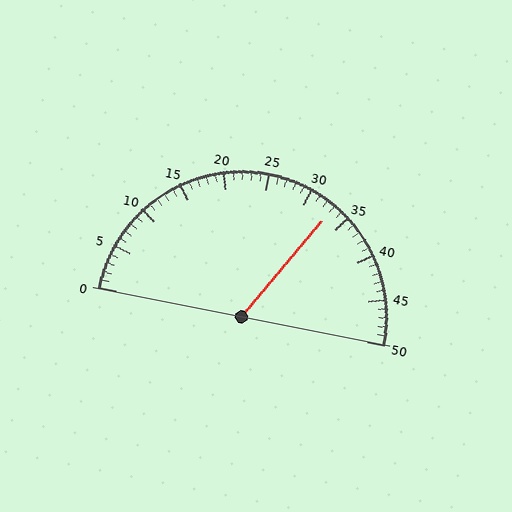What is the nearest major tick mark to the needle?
The nearest major tick mark is 35.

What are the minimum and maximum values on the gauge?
The gauge ranges from 0 to 50.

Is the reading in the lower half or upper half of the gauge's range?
The reading is in the upper half of the range (0 to 50).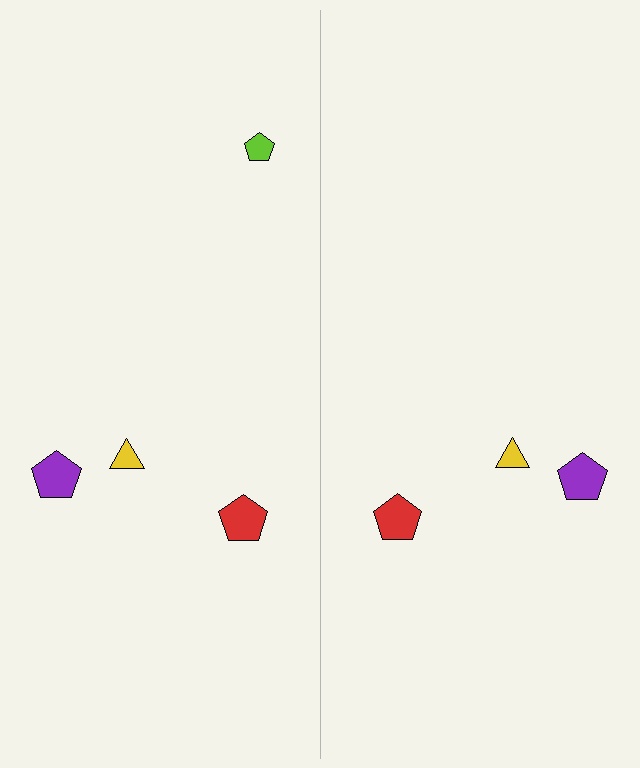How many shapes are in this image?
There are 7 shapes in this image.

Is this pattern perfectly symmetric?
No, the pattern is not perfectly symmetric. A lime pentagon is missing from the right side.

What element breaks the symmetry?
A lime pentagon is missing from the right side.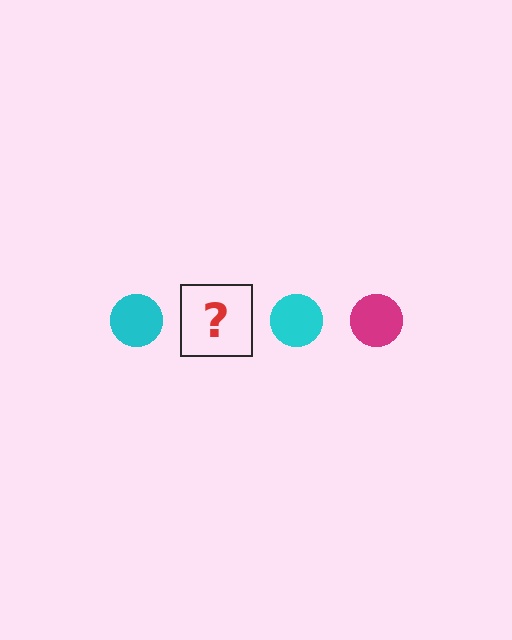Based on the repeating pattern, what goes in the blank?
The blank should be a magenta circle.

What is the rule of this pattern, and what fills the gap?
The rule is that the pattern cycles through cyan, magenta circles. The gap should be filled with a magenta circle.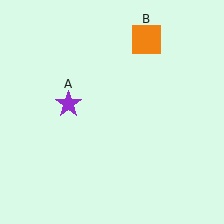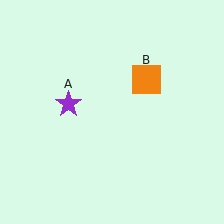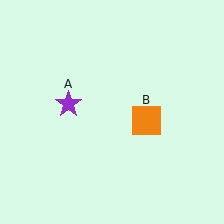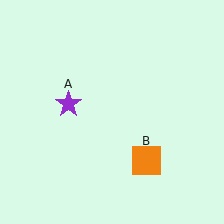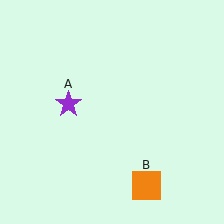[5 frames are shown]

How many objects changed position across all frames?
1 object changed position: orange square (object B).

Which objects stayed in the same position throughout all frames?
Purple star (object A) remained stationary.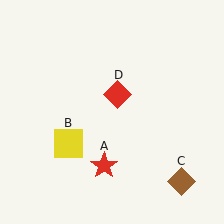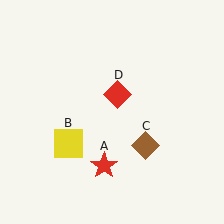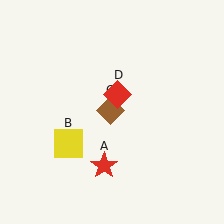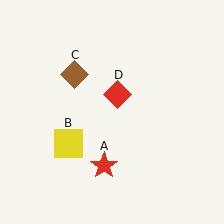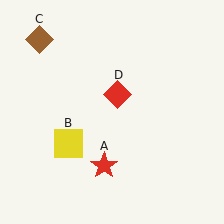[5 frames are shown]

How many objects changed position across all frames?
1 object changed position: brown diamond (object C).